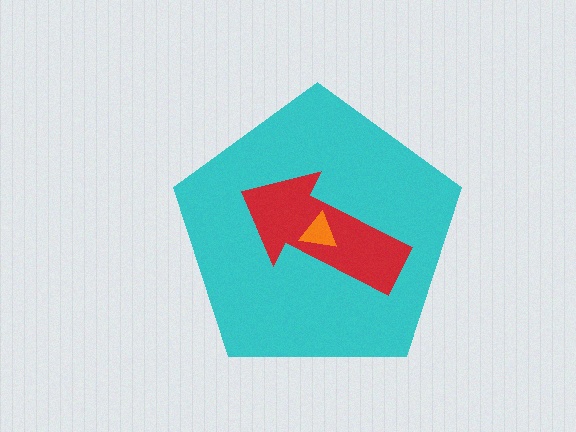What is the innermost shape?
The orange triangle.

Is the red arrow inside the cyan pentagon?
Yes.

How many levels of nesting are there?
3.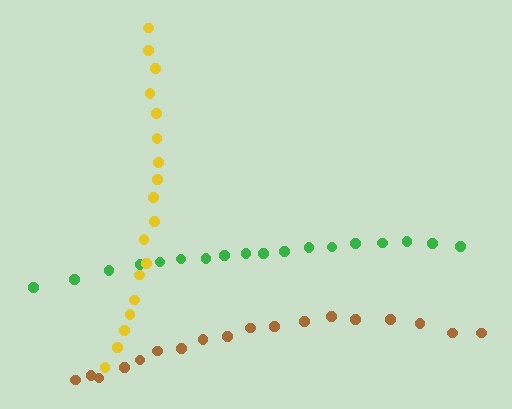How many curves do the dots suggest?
There are 3 distinct paths.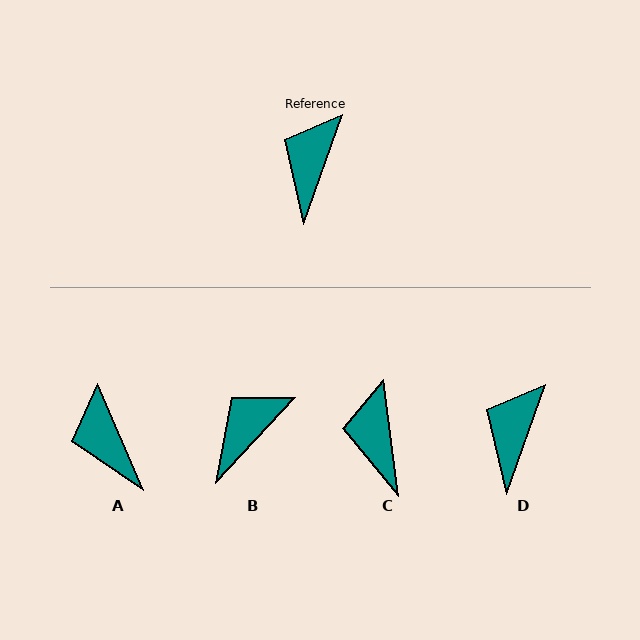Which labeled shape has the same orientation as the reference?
D.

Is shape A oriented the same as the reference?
No, it is off by about 43 degrees.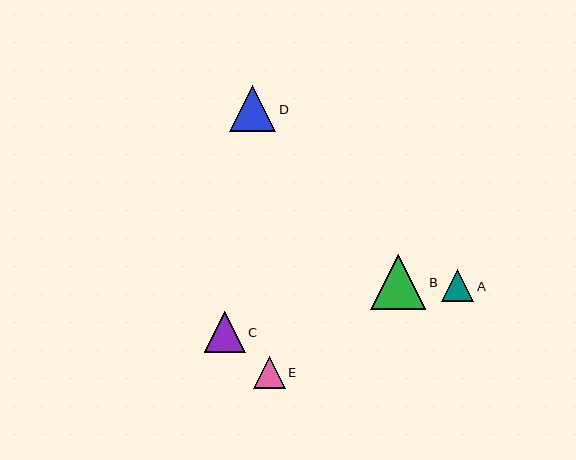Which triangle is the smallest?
Triangle E is the smallest with a size of approximately 32 pixels.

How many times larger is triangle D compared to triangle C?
Triangle D is approximately 1.1 times the size of triangle C.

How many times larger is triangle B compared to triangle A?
Triangle B is approximately 1.7 times the size of triangle A.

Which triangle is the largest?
Triangle B is the largest with a size of approximately 55 pixels.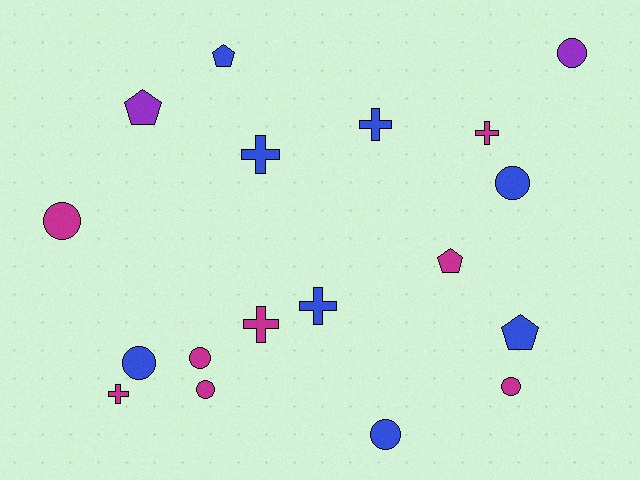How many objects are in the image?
There are 18 objects.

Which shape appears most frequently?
Circle, with 8 objects.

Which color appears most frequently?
Magenta, with 8 objects.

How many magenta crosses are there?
There are 3 magenta crosses.